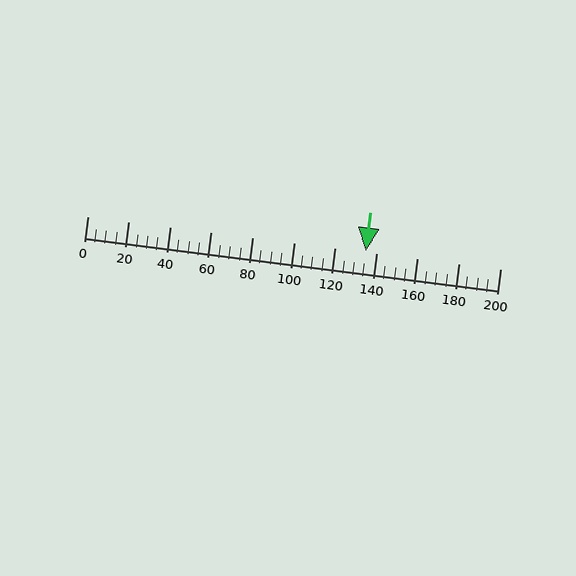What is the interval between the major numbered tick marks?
The major tick marks are spaced 20 units apart.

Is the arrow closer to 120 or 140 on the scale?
The arrow is closer to 140.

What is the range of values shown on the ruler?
The ruler shows values from 0 to 200.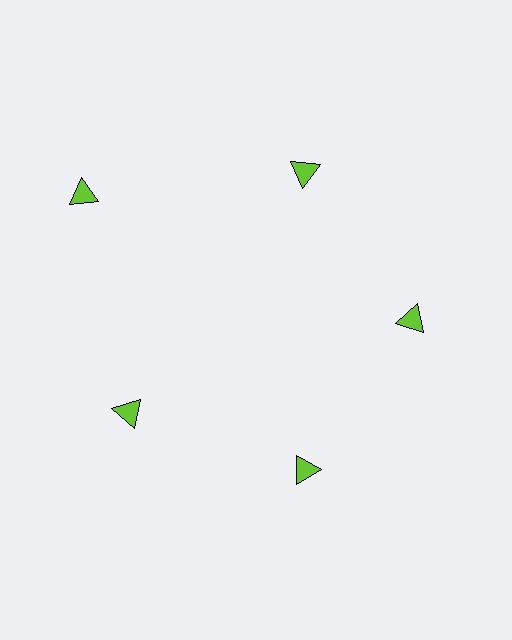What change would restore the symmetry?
The symmetry would be restored by moving it inward, back onto the ring so that all 5 triangles sit at equal angles and equal distance from the center.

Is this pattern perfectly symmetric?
No. The 5 lime triangles are arranged in a ring, but one element near the 10 o'clock position is pushed outward from the center, breaking the 5-fold rotational symmetry.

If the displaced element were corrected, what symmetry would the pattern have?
It would have 5-fold rotational symmetry — the pattern would map onto itself every 72 degrees.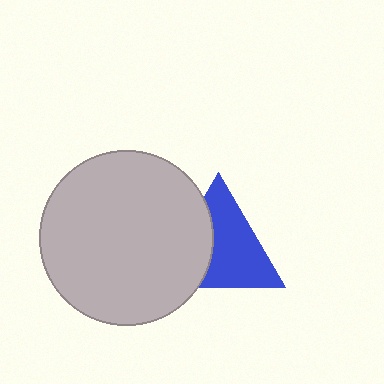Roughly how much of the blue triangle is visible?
About half of it is visible (roughly 62%).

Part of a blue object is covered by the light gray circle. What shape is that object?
It is a triangle.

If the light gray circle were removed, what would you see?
You would see the complete blue triangle.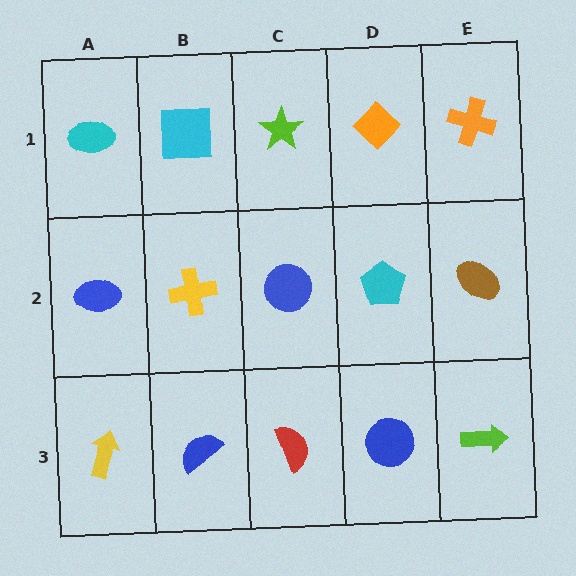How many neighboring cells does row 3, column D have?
3.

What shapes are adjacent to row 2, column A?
A cyan ellipse (row 1, column A), a yellow arrow (row 3, column A), a yellow cross (row 2, column B).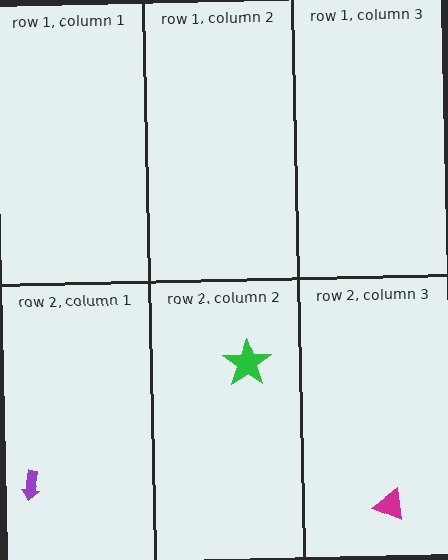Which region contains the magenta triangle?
The row 2, column 3 region.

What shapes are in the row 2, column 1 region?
The purple arrow.